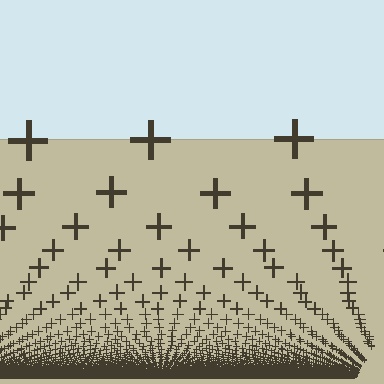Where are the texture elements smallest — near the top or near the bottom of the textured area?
Near the bottom.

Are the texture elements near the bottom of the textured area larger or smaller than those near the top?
Smaller. The gradient is inverted — elements near the bottom are smaller and denser.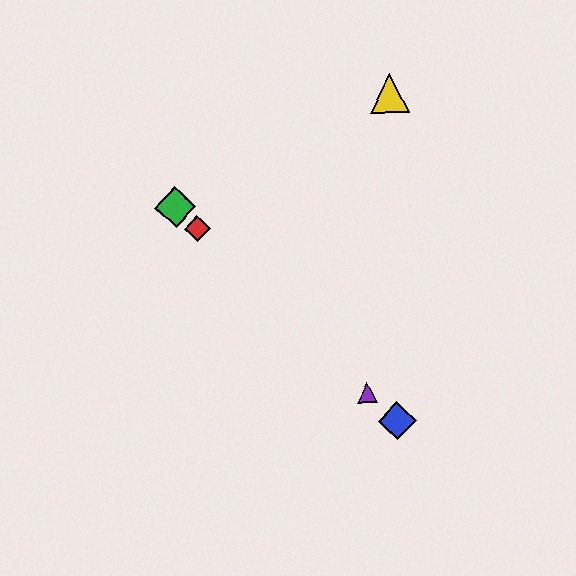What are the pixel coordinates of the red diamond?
The red diamond is at (197, 229).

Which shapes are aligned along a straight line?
The red diamond, the blue diamond, the green diamond, the purple triangle are aligned along a straight line.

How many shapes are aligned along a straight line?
4 shapes (the red diamond, the blue diamond, the green diamond, the purple triangle) are aligned along a straight line.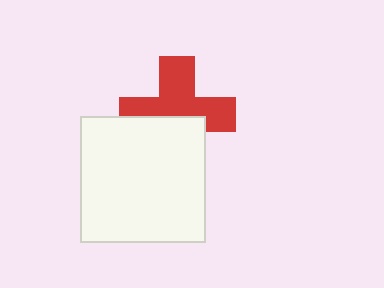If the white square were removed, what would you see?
You would see the complete red cross.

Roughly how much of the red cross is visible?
About half of it is visible (roughly 59%).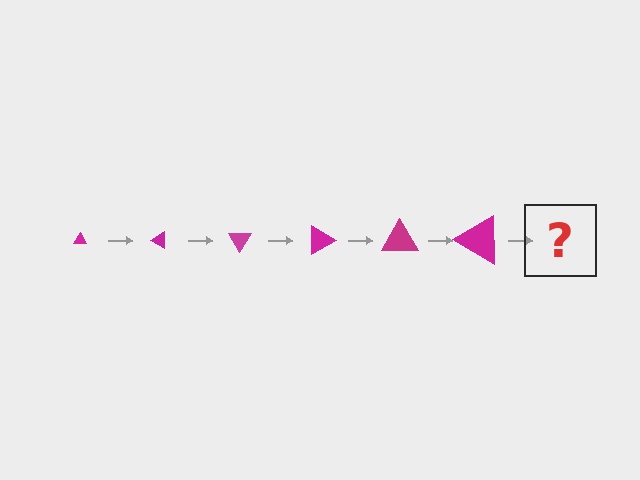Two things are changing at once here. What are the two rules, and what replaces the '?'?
The two rules are that the triangle grows larger each step and it rotates 30 degrees each step. The '?' should be a triangle, larger than the previous one and rotated 180 degrees from the start.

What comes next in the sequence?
The next element should be a triangle, larger than the previous one and rotated 180 degrees from the start.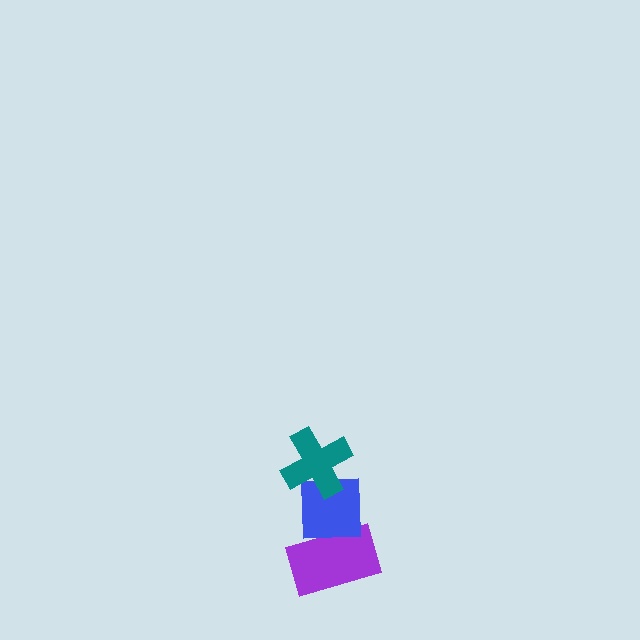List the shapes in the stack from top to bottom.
From top to bottom: the teal cross, the blue square, the purple rectangle.